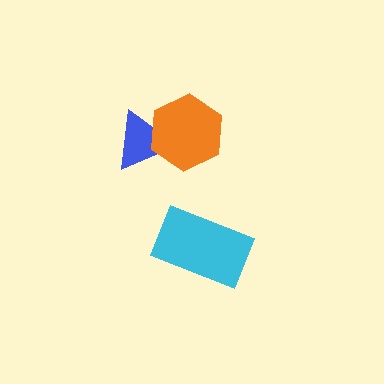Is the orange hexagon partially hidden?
No, no other shape covers it.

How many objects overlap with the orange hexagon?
1 object overlaps with the orange hexagon.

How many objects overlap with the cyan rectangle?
0 objects overlap with the cyan rectangle.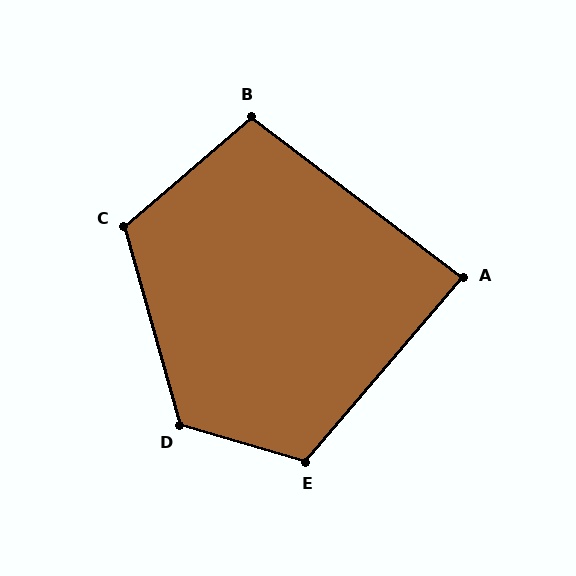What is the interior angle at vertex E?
Approximately 114 degrees (obtuse).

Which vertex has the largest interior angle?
D, at approximately 122 degrees.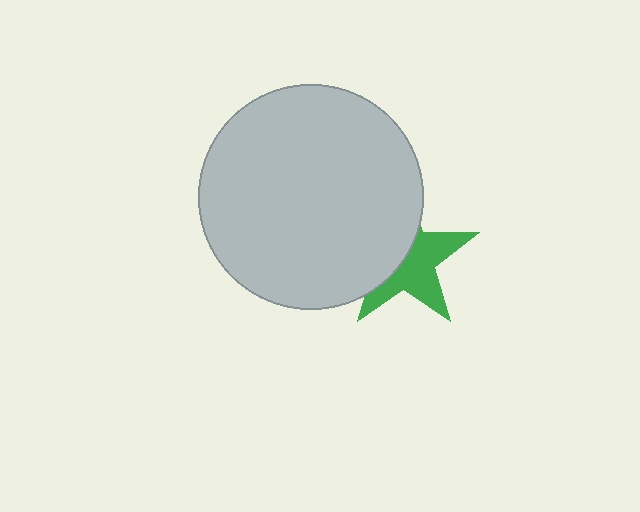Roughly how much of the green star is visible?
About half of it is visible (roughly 53%).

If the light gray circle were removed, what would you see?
You would see the complete green star.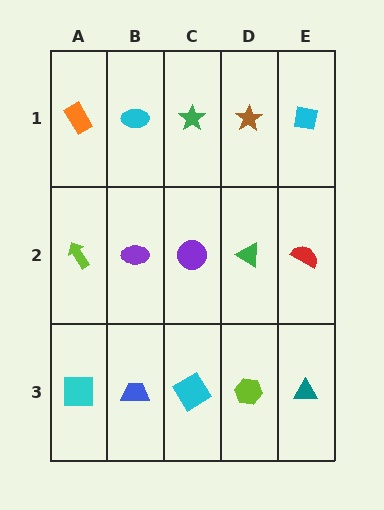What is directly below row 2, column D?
A lime hexagon.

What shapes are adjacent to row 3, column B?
A purple ellipse (row 2, column B), a cyan square (row 3, column A), a cyan diamond (row 3, column C).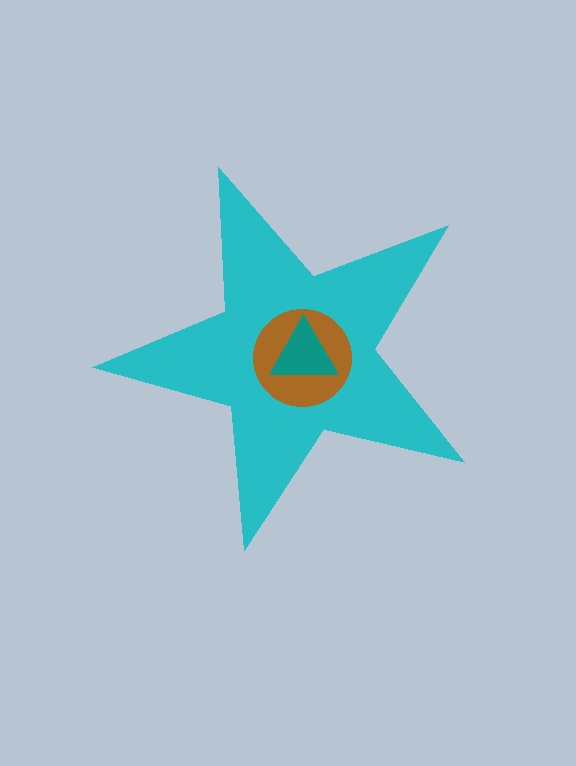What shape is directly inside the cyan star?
The brown circle.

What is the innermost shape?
The teal triangle.